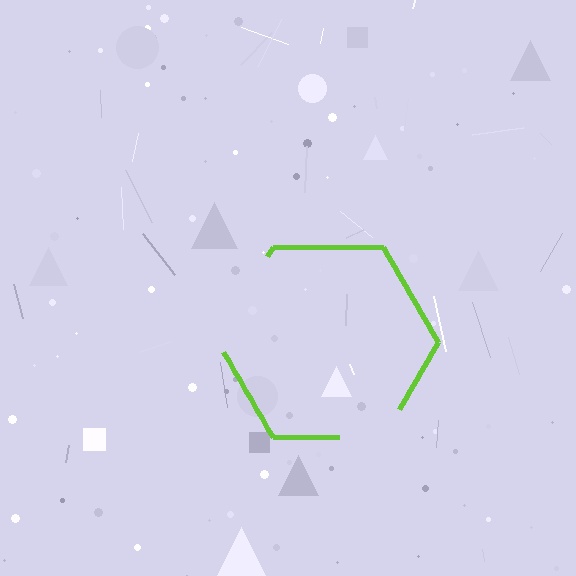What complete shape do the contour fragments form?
The contour fragments form a hexagon.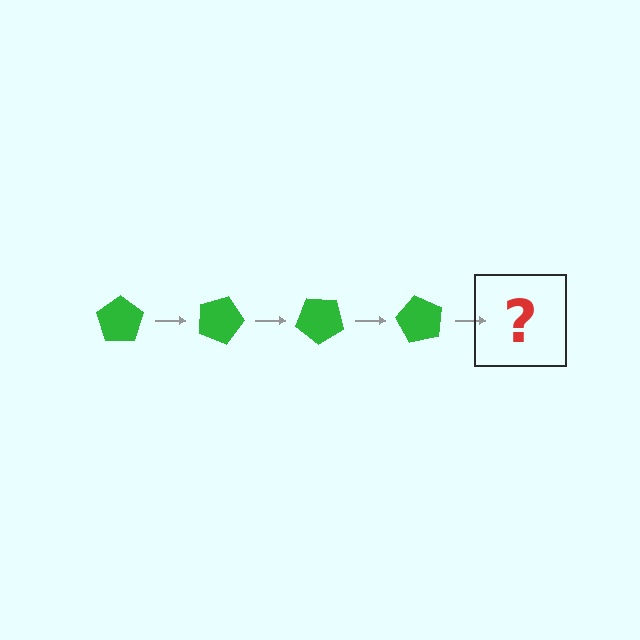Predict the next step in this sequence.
The next step is a green pentagon rotated 80 degrees.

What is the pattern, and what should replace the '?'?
The pattern is that the pentagon rotates 20 degrees each step. The '?' should be a green pentagon rotated 80 degrees.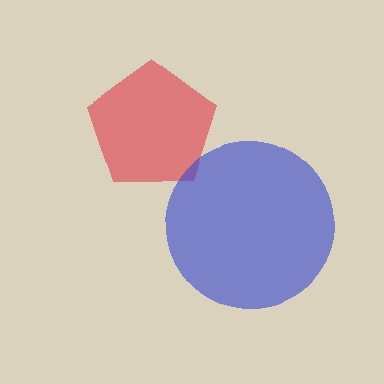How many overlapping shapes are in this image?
There are 2 overlapping shapes in the image.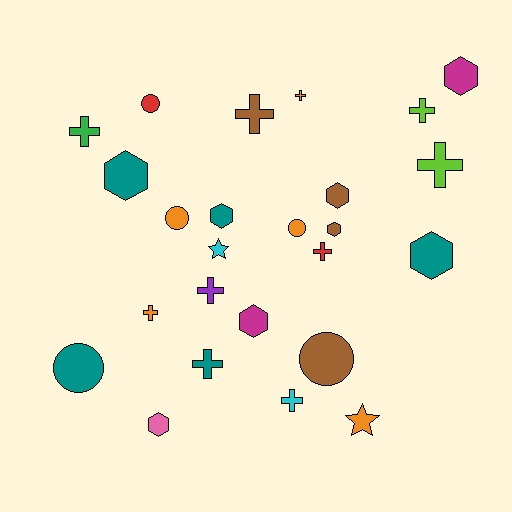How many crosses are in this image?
There are 10 crosses.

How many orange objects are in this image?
There are 5 orange objects.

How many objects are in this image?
There are 25 objects.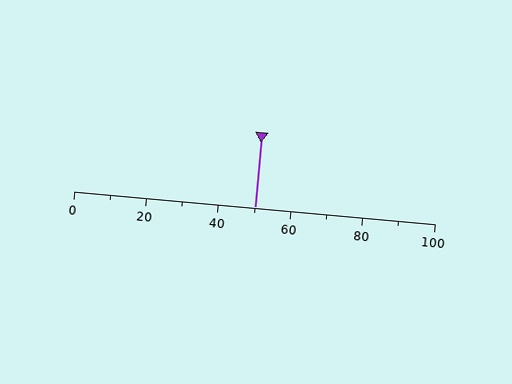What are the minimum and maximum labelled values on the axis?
The axis runs from 0 to 100.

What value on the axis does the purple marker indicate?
The marker indicates approximately 50.